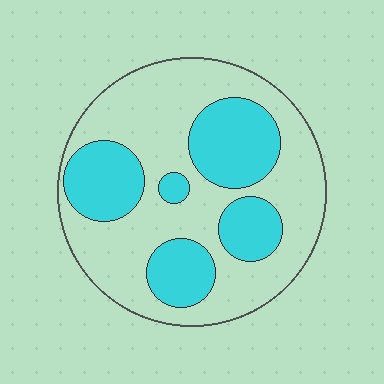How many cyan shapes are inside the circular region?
5.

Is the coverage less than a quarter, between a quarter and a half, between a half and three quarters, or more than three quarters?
Between a quarter and a half.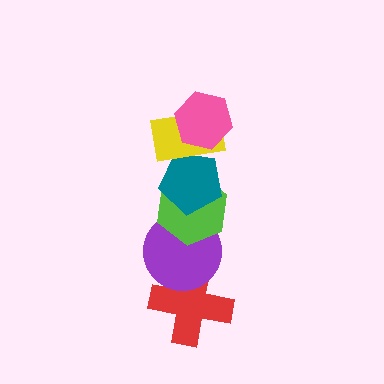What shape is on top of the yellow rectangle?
The pink hexagon is on top of the yellow rectangle.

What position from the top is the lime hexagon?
The lime hexagon is 4th from the top.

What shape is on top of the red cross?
The purple circle is on top of the red cross.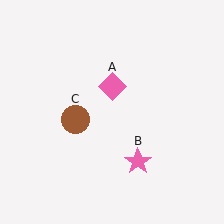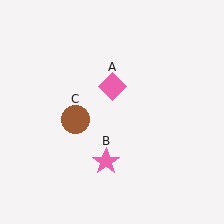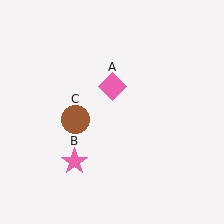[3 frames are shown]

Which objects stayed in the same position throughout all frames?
Pink diamond (object A) and brown circle (object C) remained stationary.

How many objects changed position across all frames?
1 object changed position: pink star (object B).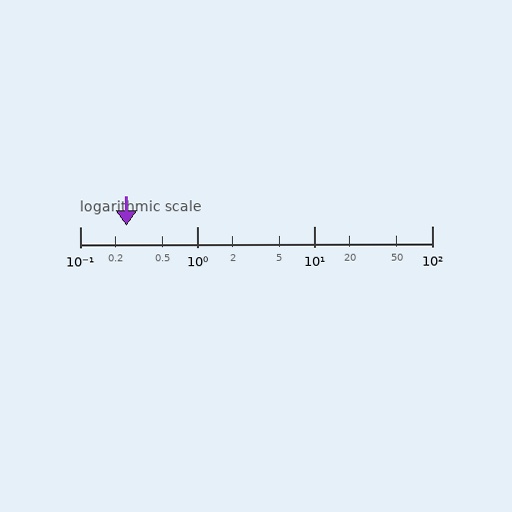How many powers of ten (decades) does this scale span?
The scale spans 3 decades, from 0.1 to 100.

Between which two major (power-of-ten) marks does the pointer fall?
The pointer is between 0.1 and 1.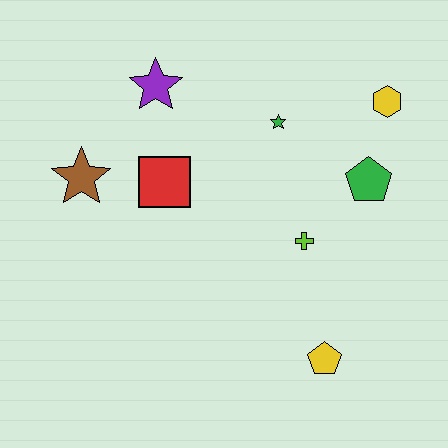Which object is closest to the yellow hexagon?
The green pentagon is closest to the yellow hexagon.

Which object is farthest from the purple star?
The yellow pentagon is farthest from the purple star.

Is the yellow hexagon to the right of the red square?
Yes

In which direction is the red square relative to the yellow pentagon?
The red square is above the yellow pentagon.